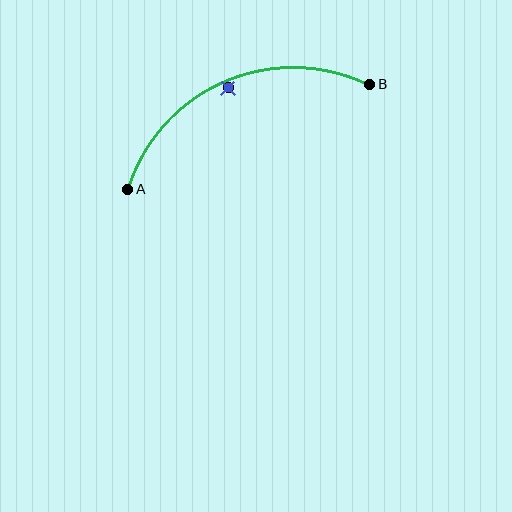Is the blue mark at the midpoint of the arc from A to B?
No — the blue mark does not lie on the arc at all. It sits slightly inside the curve.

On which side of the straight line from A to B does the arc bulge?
The arc bulges above the straight line connecting A and B.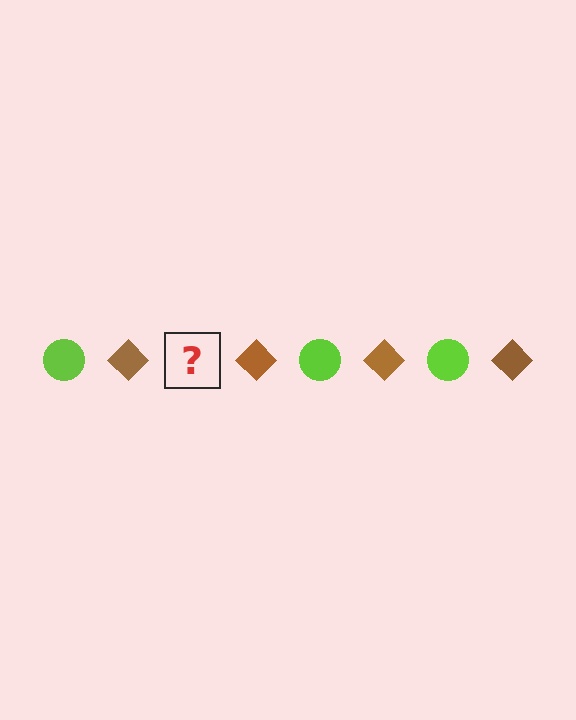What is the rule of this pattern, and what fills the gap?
The rule is that the pattern alternates between lime circle and brown diamond. The gap should be filled with a lime circle.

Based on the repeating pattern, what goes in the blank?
The blank should be a lime circle.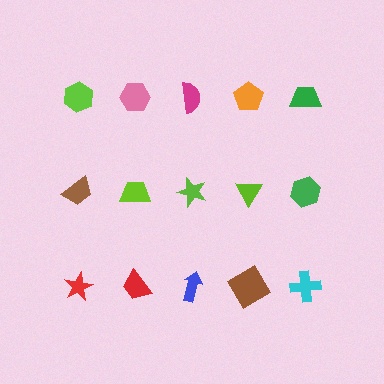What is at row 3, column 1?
A red star.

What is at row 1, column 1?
A lime hexagon.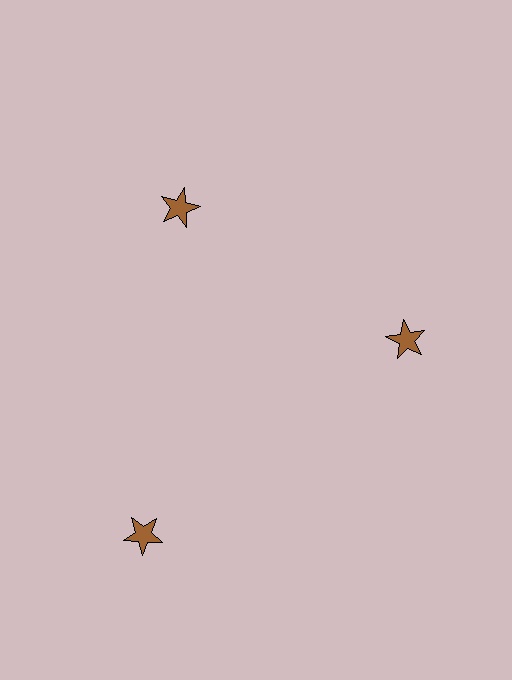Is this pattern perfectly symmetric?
No. The 3 brown stars are arranged in a ring, but one element near the 7 o'clock position is pushed outward from the center, breaking the 3-fold rotational symmetry.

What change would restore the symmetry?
The symmetry would be restored by moving it inward, back onto the ring so that all 3 stars sit at equal angles and equal distance from the center.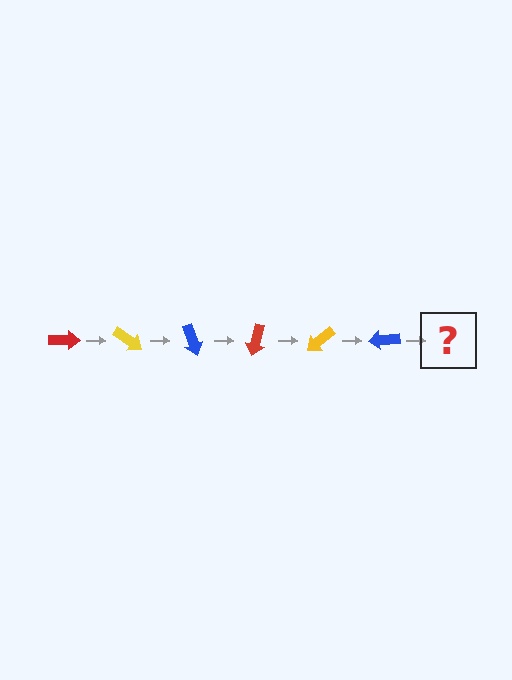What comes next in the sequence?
The next element should be a red arrow, rotated 210 degrees from the start.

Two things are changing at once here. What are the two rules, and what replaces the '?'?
The two rules are that it rotates 35 degrees each step and the color cycles through red, yellow, and blue. The '?' should be a red arrow, rotated 210 degrees from the start.